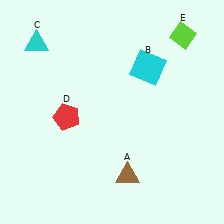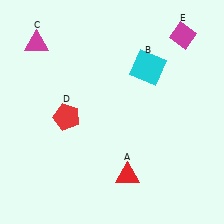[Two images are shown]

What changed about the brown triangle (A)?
In Image 1, A is brown. In Image 2, it changed to red.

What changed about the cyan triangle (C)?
In Image 1, C is cyan. In Image 2, it changed to magenta.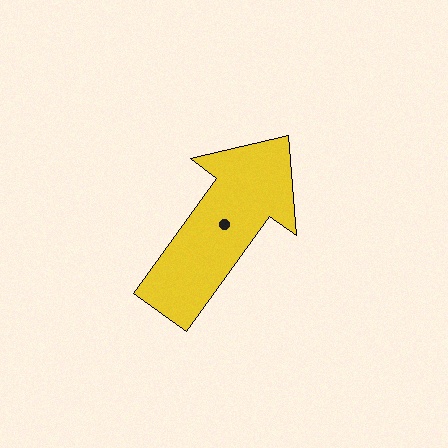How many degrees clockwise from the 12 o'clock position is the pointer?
Approximately 36 degrees.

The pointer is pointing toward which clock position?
Roughly 1 o'clock.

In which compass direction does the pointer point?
Northeast.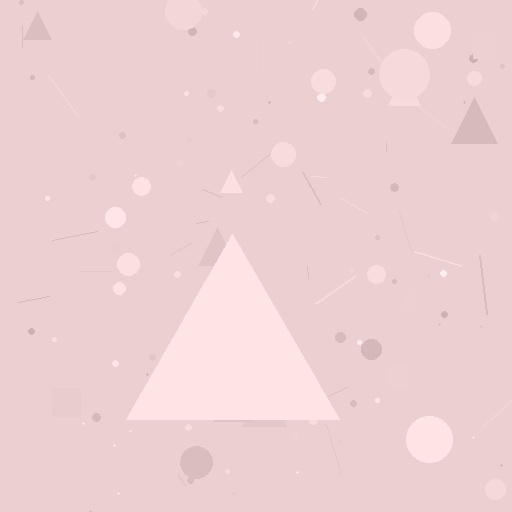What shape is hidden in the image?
A triangle is hidden in the image.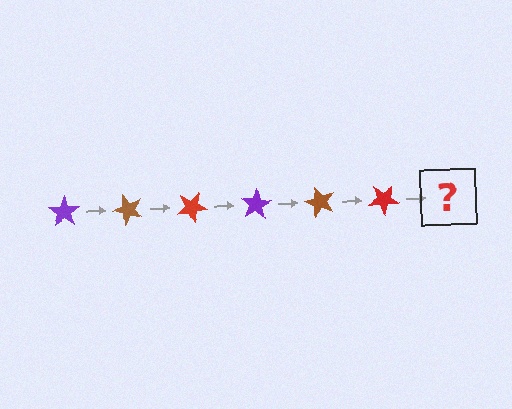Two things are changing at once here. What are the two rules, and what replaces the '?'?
The two rules are that it rotates 50 degrees each step and the color cycles through purple, brown, and red. The '?' should be a purple star, rotated 300 degrees from the start.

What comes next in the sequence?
The next element should be a purple star, rotated 300 degrees from the start.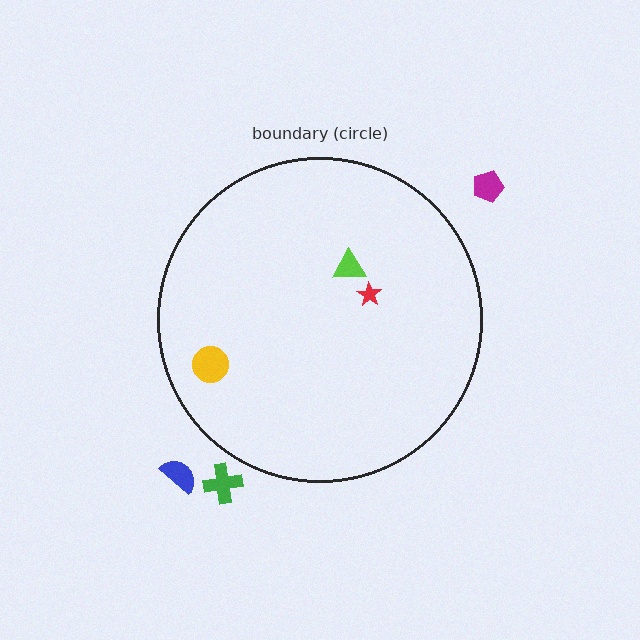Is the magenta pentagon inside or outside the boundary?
Outside.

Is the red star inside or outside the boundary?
Inside.